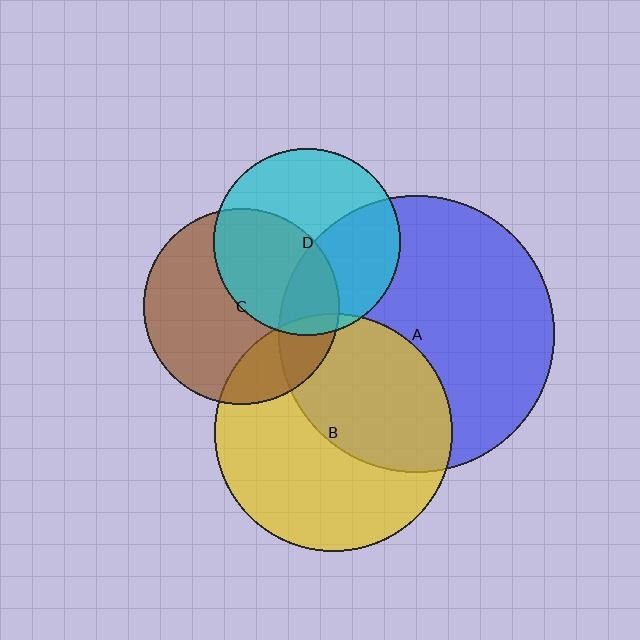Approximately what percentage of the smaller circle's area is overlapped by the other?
Approximately 5%.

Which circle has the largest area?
Circle A (blue).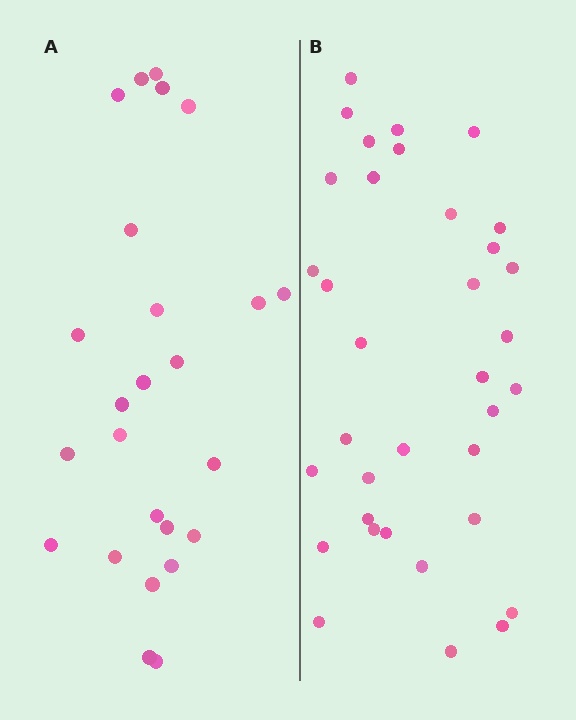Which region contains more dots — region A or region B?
Region B (the right region) has more dots.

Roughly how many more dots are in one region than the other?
Region B has roughly 10 or so more dots than region A.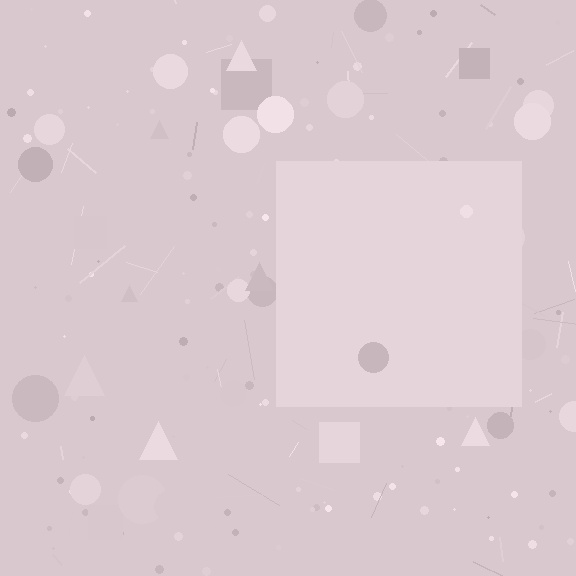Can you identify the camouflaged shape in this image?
The camouflaged shape is a square.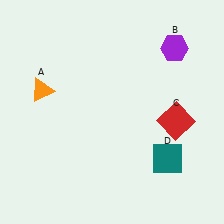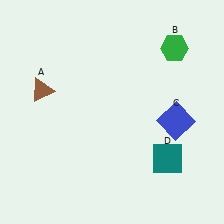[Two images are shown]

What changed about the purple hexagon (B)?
In Image 1, B is purple. In Image 2, it changed to green.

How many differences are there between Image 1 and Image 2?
There are 3 differences between the two images.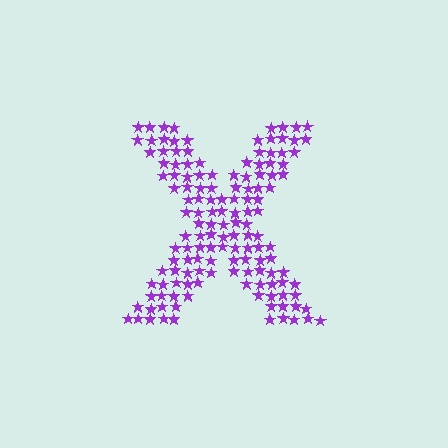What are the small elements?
The small elements are stars.